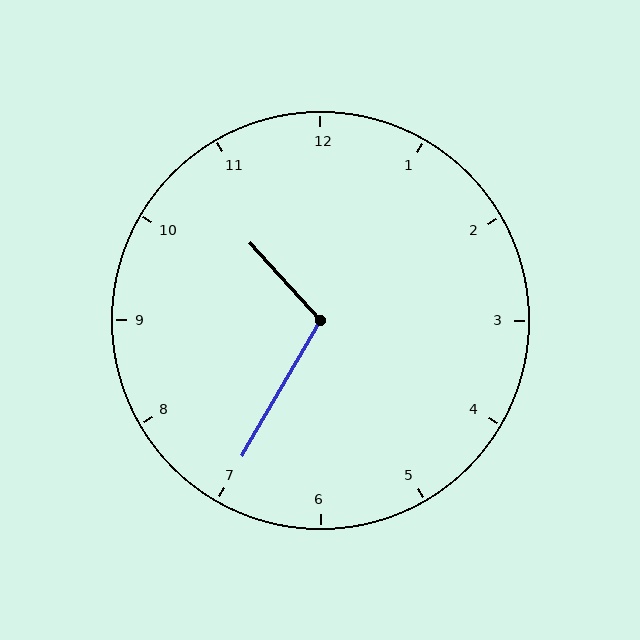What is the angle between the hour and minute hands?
Approximately 108 degrees.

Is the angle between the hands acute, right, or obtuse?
It is obtuse.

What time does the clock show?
10:35.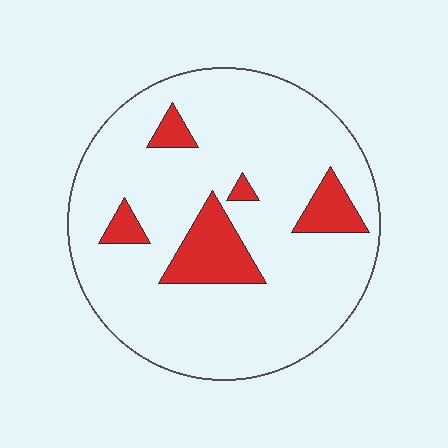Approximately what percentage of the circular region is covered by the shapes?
Approximately 15%.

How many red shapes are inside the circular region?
5.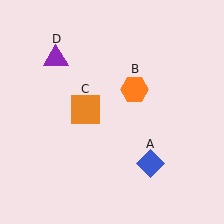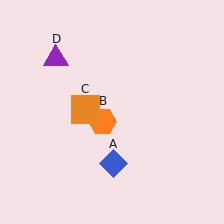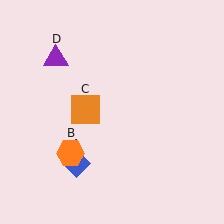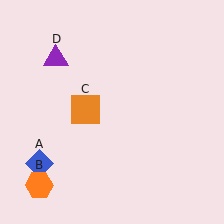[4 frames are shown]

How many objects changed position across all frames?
2 objects changed position: blue diamond (object A), orange hexagon (object B).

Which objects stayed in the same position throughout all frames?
Orange square (object C) and purple triangle (object D) remained stationary.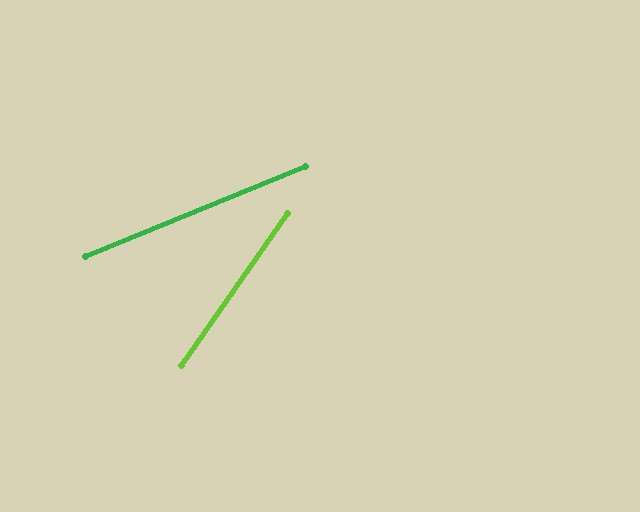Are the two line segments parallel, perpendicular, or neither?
Neither parallel nor perpendicular — they differ by about 33°.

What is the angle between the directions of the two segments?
Approximately 33 degrees.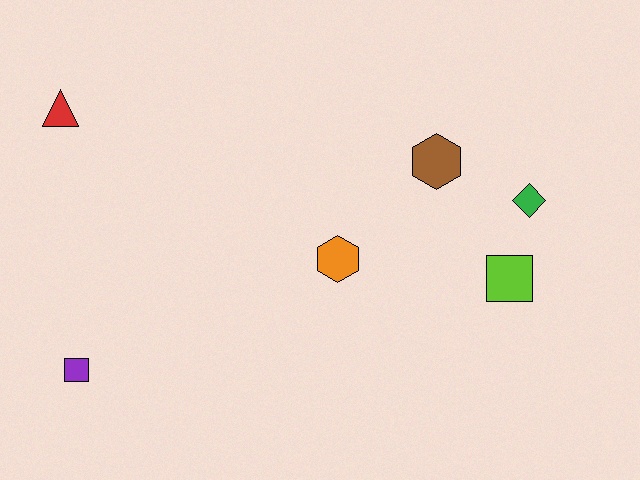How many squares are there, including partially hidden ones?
There are 2 squares.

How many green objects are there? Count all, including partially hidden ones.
There is 1 green object.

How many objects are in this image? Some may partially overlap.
There are 6 objects.